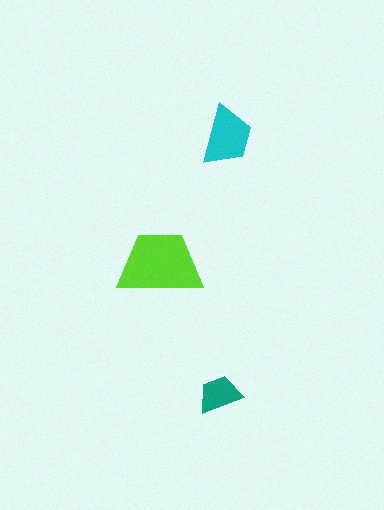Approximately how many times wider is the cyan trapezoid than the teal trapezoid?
About 1.5 times wider.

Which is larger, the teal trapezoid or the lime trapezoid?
The lime one.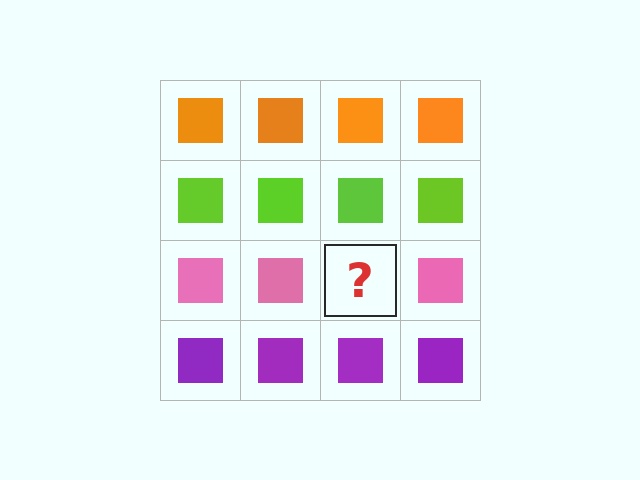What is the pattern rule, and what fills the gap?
The rule is that each row has a consistent color. The gap should be filled with a pink square.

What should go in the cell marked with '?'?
The missing cell should contain a pink square.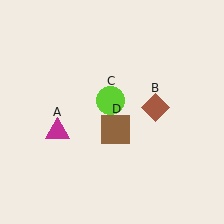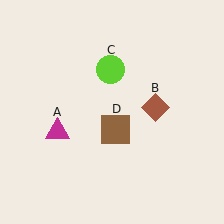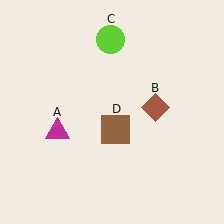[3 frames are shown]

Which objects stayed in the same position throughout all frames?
Magenta triangle (object A) and brown diamond (object B) and brown square (object D) remained stationary.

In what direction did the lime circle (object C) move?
The lime circle (object C) moved up.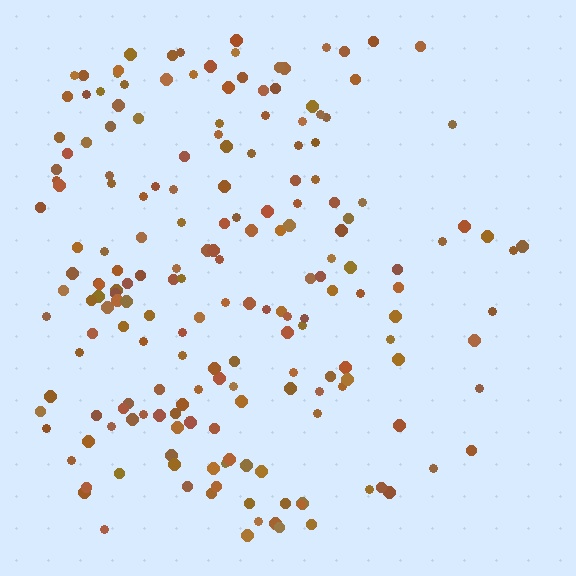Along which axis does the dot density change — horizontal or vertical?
Horizontal.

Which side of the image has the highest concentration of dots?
The left.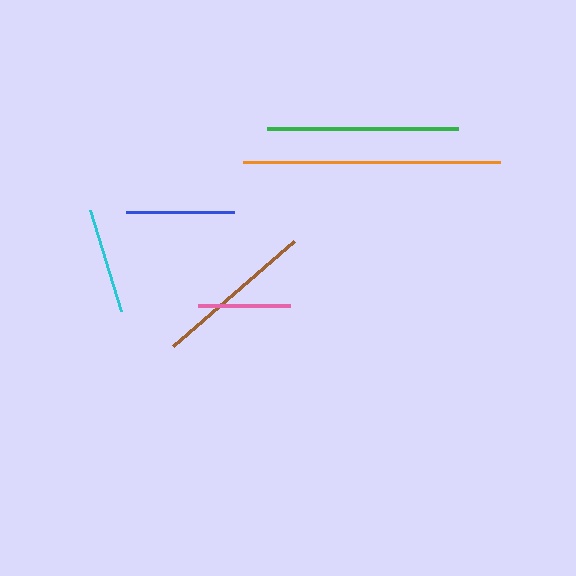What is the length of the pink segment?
The pink segment is approximately 92 pixels long.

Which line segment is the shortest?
The pink line is the shortest at approximately 92 pixels.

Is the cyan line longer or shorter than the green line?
The green line is longer than the cyan line.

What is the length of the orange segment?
The orange segment is approximately 257 pixels long.